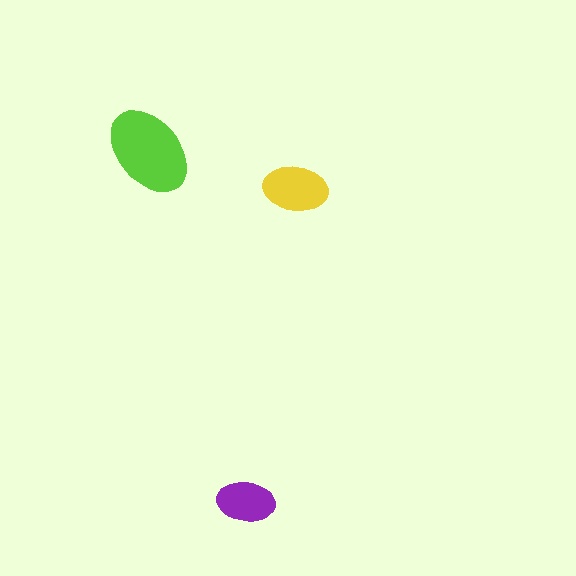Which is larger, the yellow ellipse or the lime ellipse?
The lime one.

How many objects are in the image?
There are 3 objects in the image.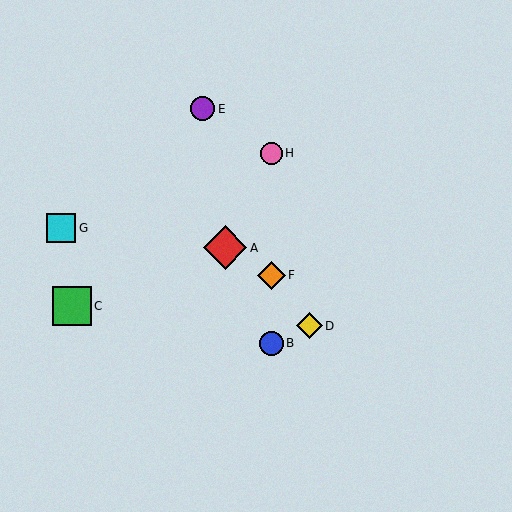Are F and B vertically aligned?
Yes, both are at x≈271.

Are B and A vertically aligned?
No, B is at x≈271 and A is at x≈225.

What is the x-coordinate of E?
Object E is at x≈203.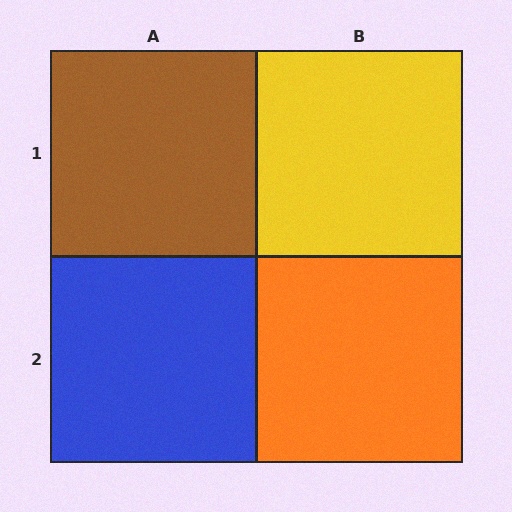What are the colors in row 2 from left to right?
Blue, orange.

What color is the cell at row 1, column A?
Brown.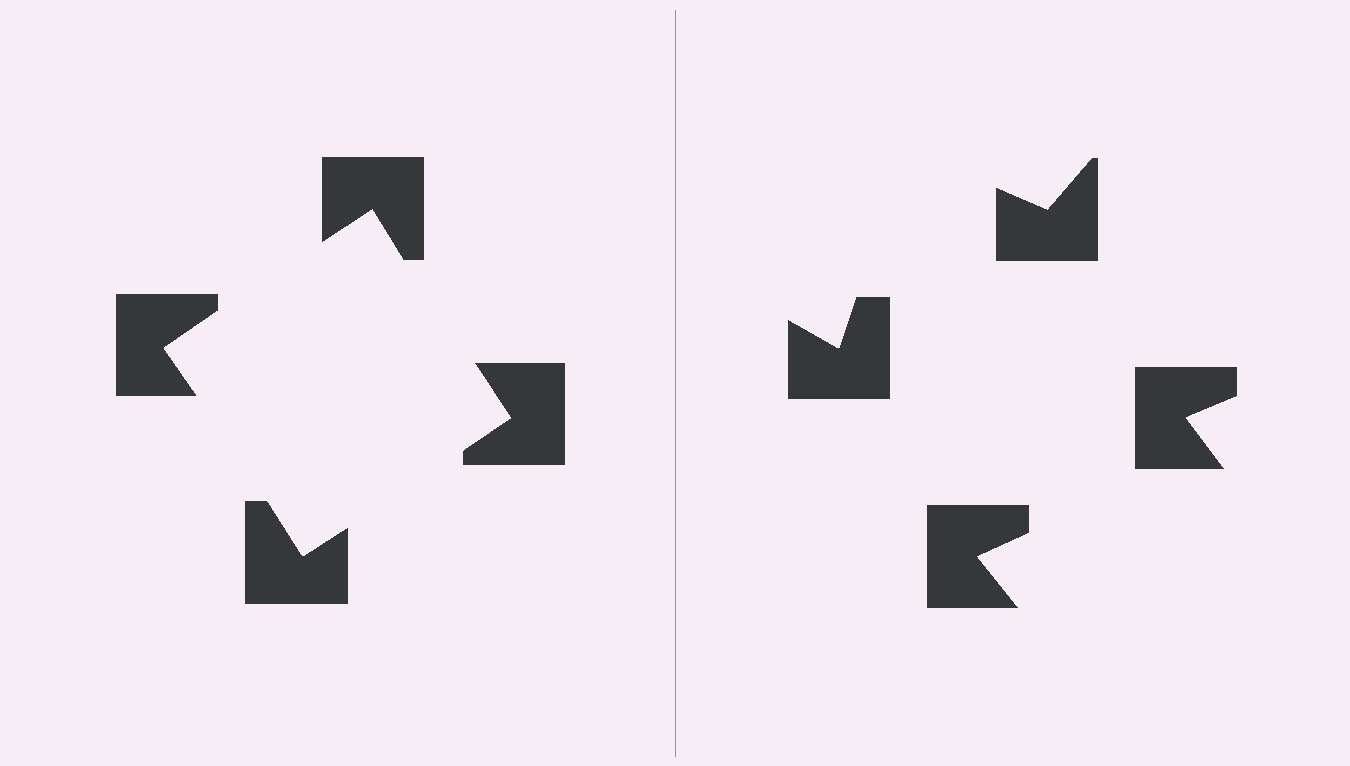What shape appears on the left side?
An illusory square.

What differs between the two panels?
The notched squares are positioned identically on both sides; only the wedge orientations differ. On the left they align to a square; on the right they are misaligned.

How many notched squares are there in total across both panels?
8 — 4 on each side.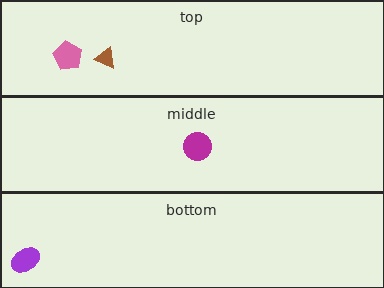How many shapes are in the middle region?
1.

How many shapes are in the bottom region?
1.